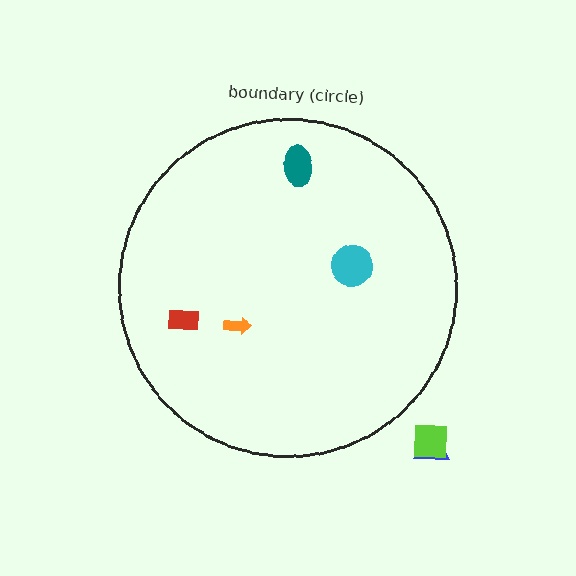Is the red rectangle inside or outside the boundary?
Inside.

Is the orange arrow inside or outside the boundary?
Inside.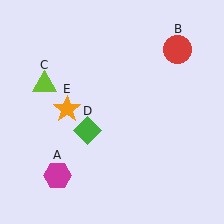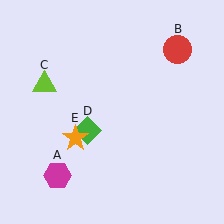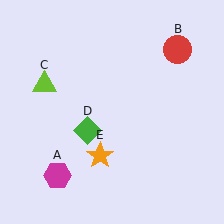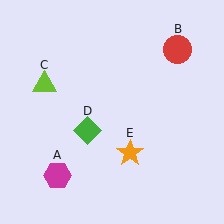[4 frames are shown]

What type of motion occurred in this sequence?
The orange star (object E) rotated counterclockwise around the center of the scene.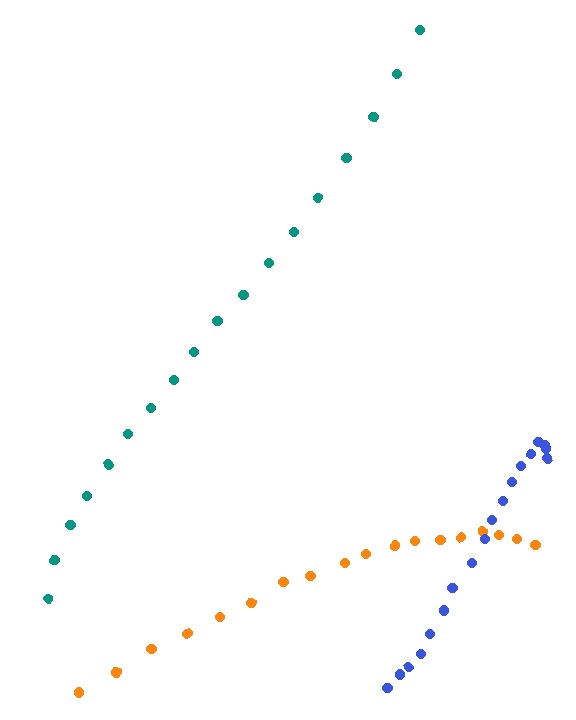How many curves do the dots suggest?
There are 3 distinct paths.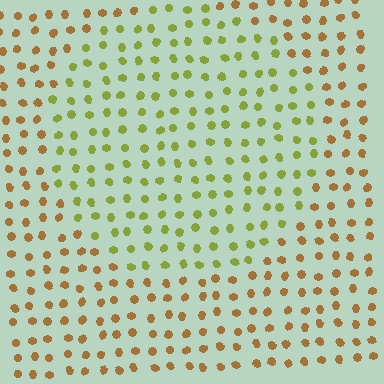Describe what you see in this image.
The image is filled with small brown elements in a uniform arrangement. A circle-shaped region is visible where the elements are tinted to a slightly different hue, forming a subtle color boundary.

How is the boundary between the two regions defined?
The boundary is defined purely by a slight shift in hue (about 46 degrees). Spacing, size, and orientation are identical on both sides.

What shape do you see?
I see a circle.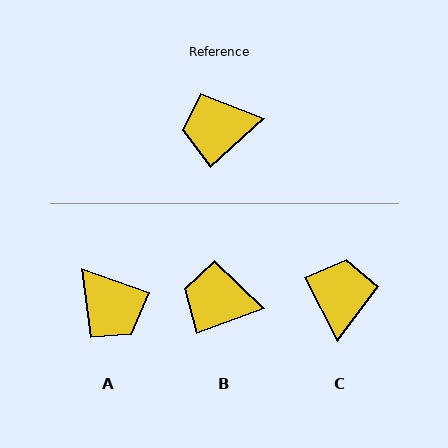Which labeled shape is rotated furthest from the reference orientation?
A, about 119 degrees away.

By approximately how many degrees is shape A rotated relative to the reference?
Approximately 119 degrees counter-clockwise.